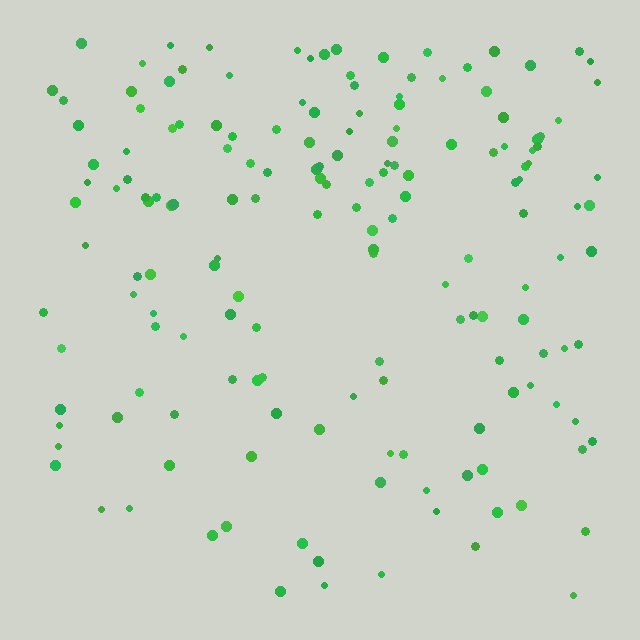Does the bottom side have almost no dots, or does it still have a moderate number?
Still a moderate number, just noticeably fewer than the top.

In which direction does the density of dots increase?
From bottom to top, with the top side densest.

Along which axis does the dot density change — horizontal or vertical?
Vertical.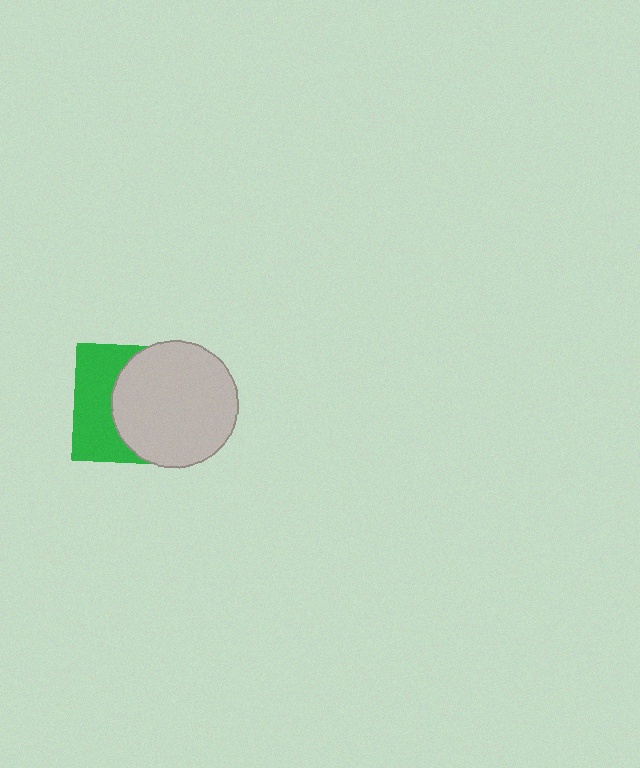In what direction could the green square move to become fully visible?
The green square could move left. That would shift it out from behind the light gray circle entirely.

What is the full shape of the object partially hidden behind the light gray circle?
The partially hidden object is a green square.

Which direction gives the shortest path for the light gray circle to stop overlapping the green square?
Moving right gives the shortest separation.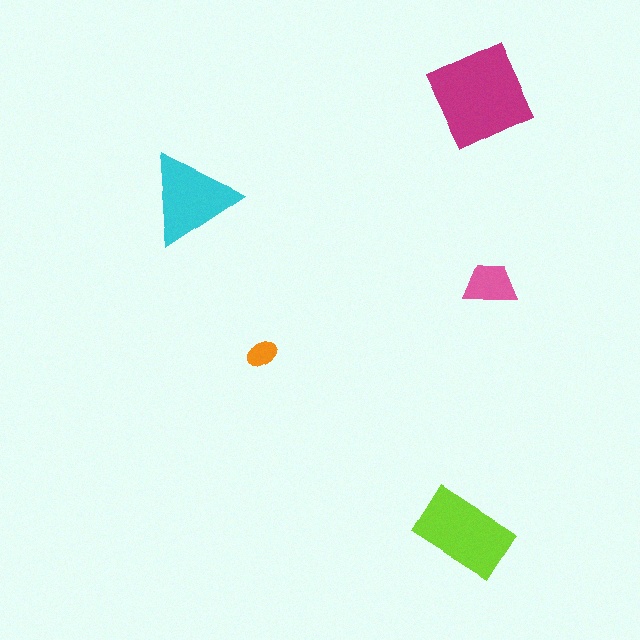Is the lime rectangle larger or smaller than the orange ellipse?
Larger.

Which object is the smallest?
The orange ellipse.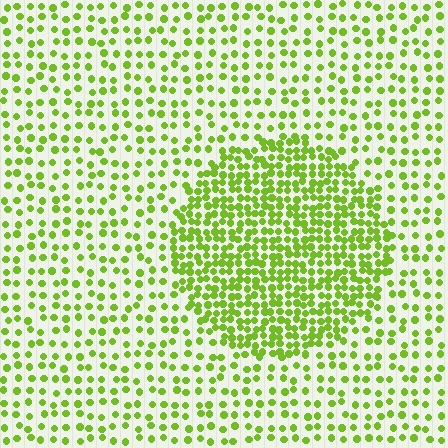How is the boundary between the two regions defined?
The boundary is defined by a change in element density (approximately 2.2x ratio). All elements are the same color, size, and shape.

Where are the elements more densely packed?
The elements are more densely packed inside the circle boundary.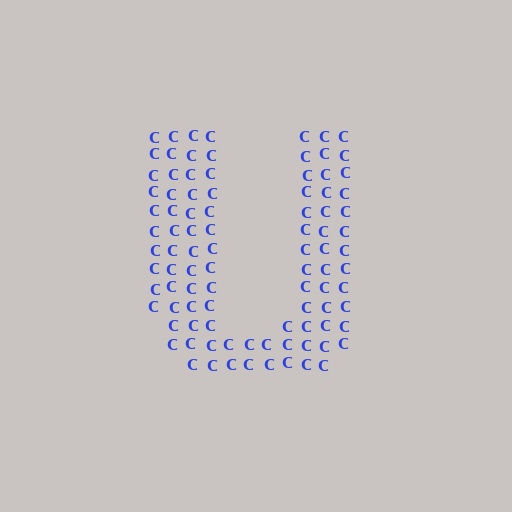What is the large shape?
The large shape is the letter U.